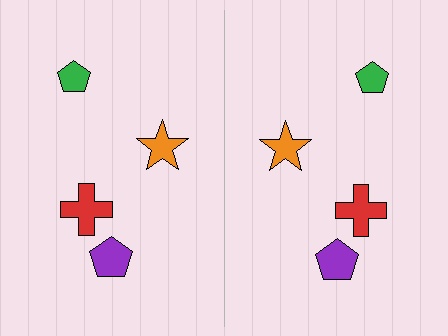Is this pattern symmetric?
Yes, this pattern has bilateral (reflection) symmetry.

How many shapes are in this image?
There are 8 shapes in this image.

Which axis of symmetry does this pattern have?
The pattern has a vertical axis of symmetry running through the center of the image.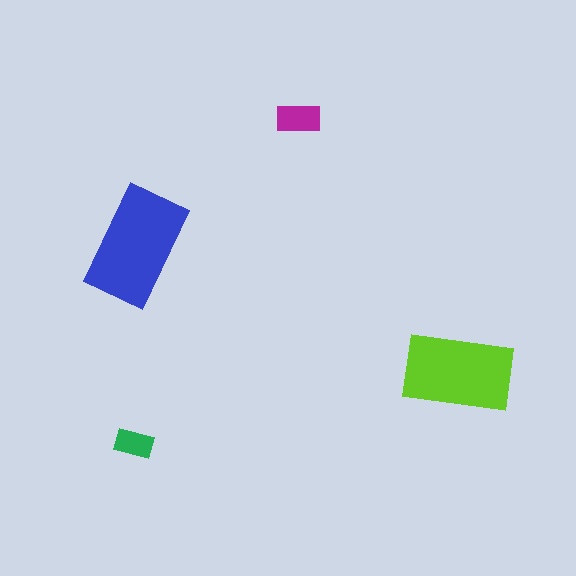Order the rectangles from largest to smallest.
the blue one, the lime one, the magenta one, the green one.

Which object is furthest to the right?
The lime rectangle is rightmost.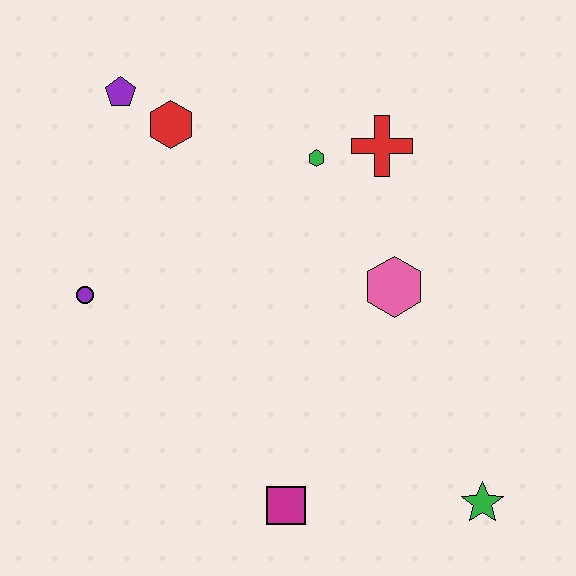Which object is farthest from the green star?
The purple pentagon is farthest from the green star.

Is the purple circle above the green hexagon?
No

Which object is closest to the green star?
The magenta square is closest to the green star.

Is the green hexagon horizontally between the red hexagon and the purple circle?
No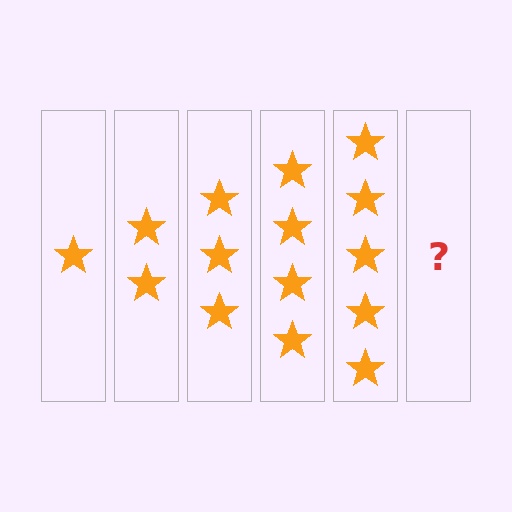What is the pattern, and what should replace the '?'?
The pattern is that each step adds one more star. The '?' should be 6 stars.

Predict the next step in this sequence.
The next step is 6 stars.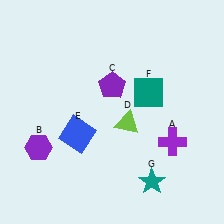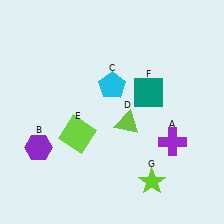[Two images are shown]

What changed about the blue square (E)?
In Image 1, E is blue. In Image 2, it changed to lime.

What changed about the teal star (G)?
In Image 1, G is teal. In Image 2, it changed to lime.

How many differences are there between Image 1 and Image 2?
There are 3 differences between the two images.